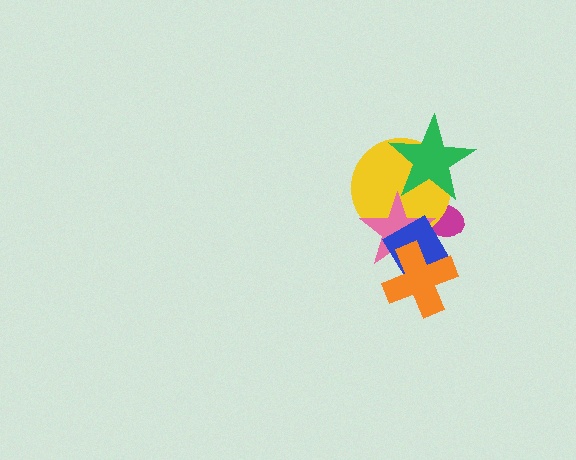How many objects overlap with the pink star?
4 objects overlap with the pink star.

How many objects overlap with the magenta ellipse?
4 objects overlap with the magenta ellipse.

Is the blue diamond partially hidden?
Yes, it is partially covered by another shape.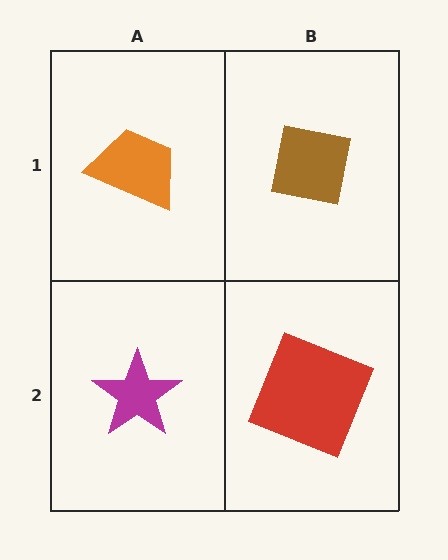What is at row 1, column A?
An orange trapezoid.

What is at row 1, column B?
A brown square.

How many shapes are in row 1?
2 shapes.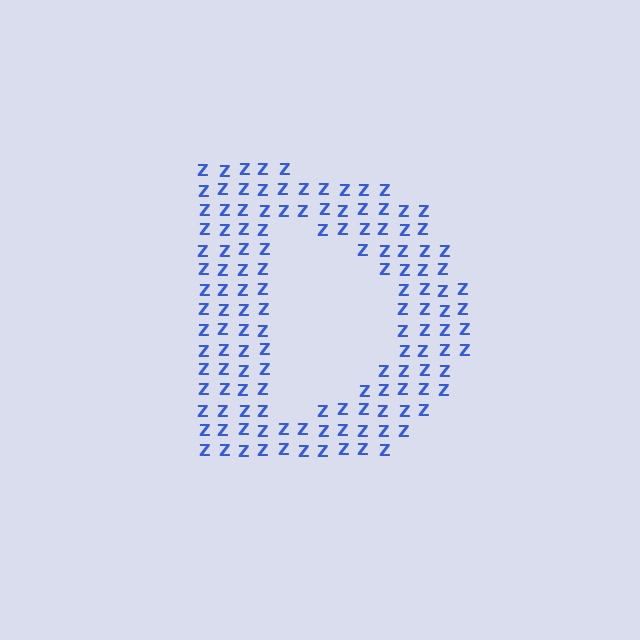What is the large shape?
The large shape is the letter D.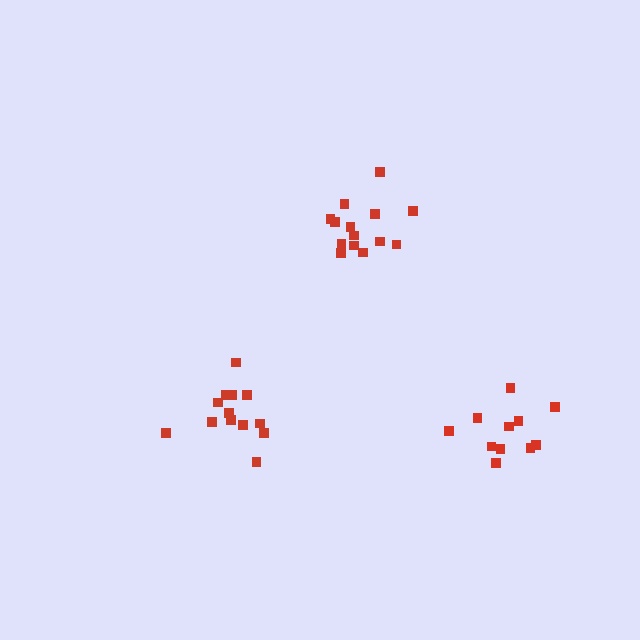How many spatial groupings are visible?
There are 3 spatial groupings.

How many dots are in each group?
Group 1: 14 dots, Group 2: 13 dots, Group 3: 11 dots (38 total).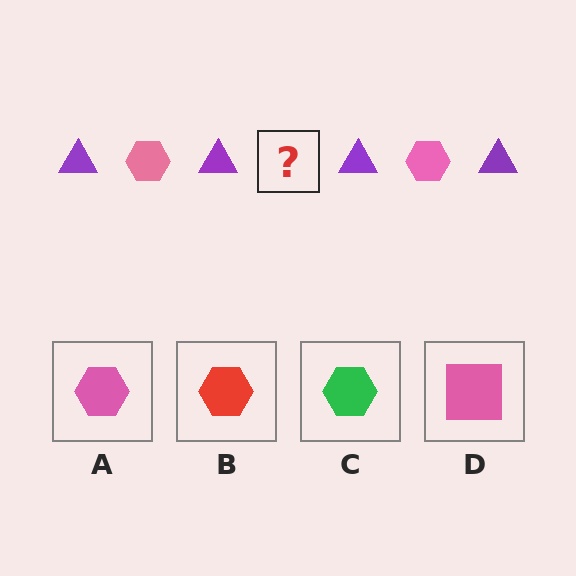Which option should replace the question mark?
Option A.